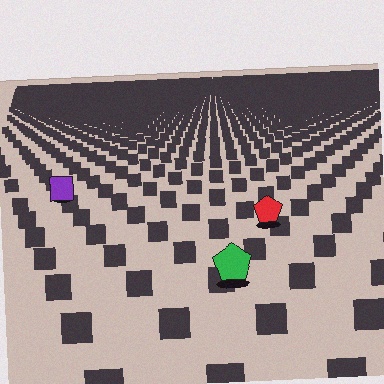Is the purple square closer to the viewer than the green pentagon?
No. The green pentagon is closer — you can tell from the texture gradient: the ground texture is coarser near it.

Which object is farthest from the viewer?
The purple square is farthest from the viewer. It appears smaller and the ground texture around it is denser.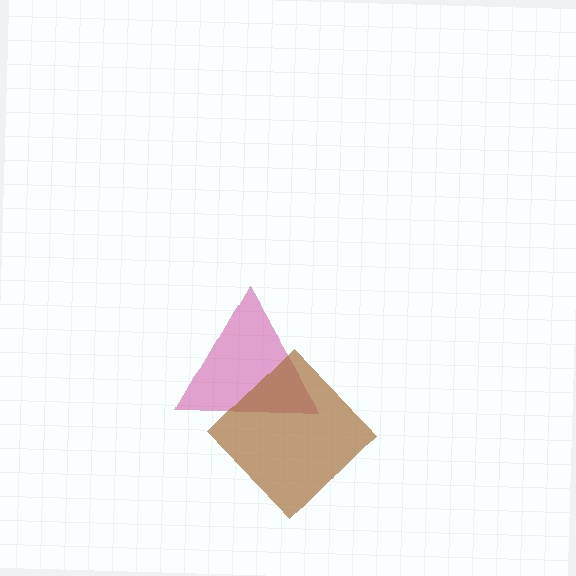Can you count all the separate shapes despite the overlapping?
Yes, there are 2 separate shapes.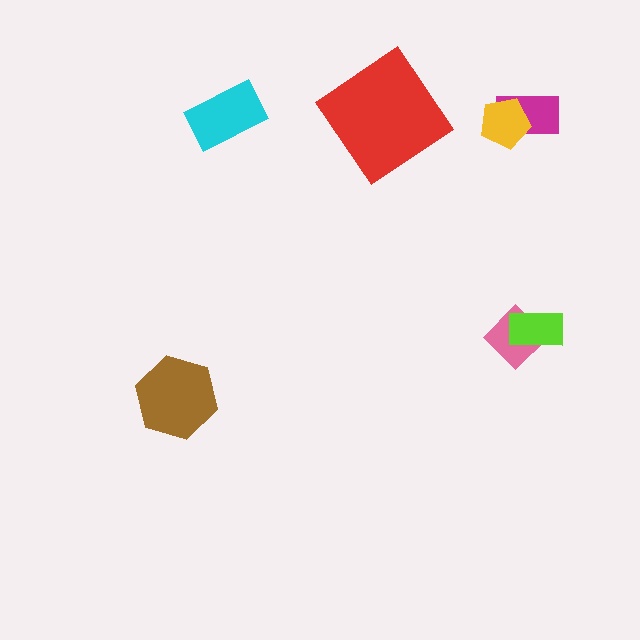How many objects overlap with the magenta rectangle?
1 object overlaps with the magenta rectangle.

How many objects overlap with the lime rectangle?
1 object overlaps with the lime rectangle.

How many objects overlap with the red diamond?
0 objects overlap with the red diamond.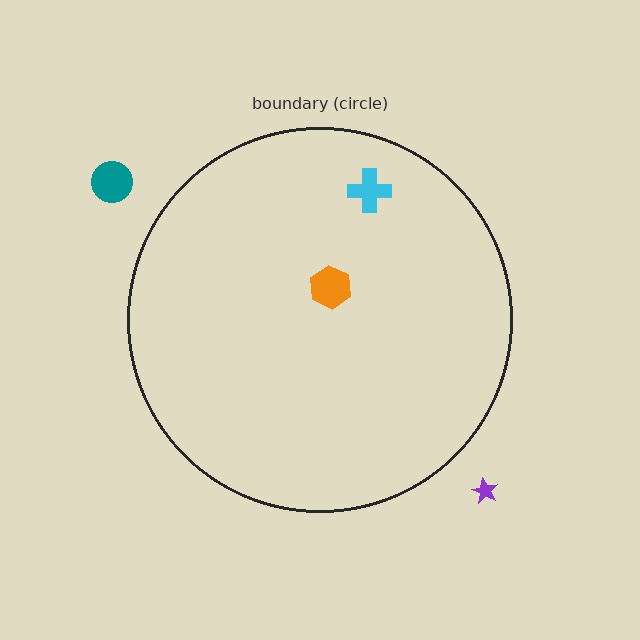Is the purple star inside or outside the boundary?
Outside.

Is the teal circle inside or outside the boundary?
Outside.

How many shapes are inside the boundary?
2 inside, 2 outside.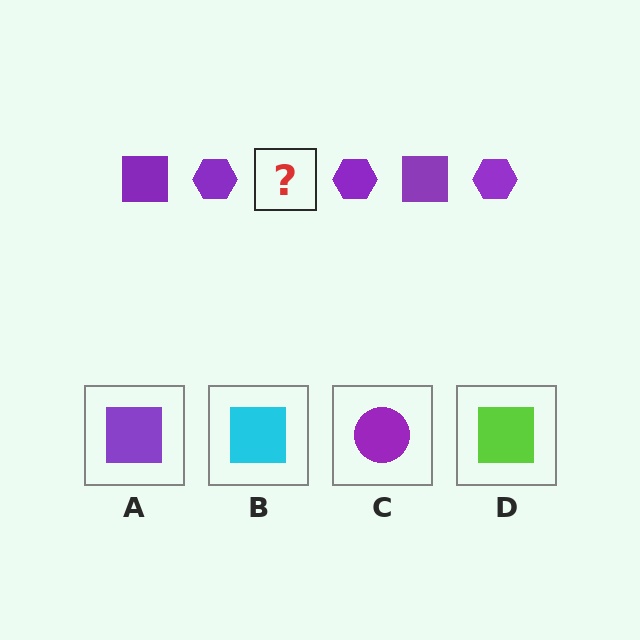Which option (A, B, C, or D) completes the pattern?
A.